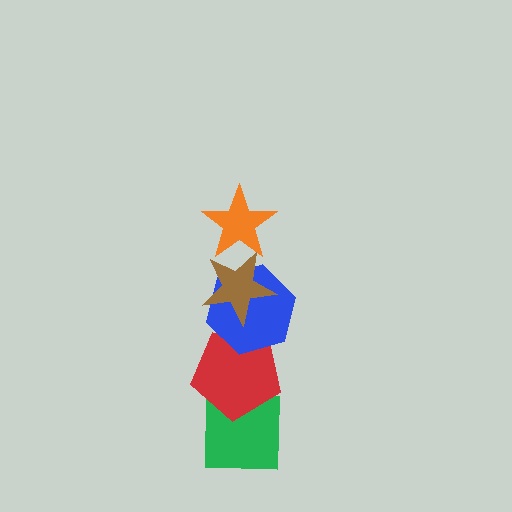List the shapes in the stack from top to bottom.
From top to bottom: the orange star, the brown star, the blue hexagon, the red pentagon, the green square.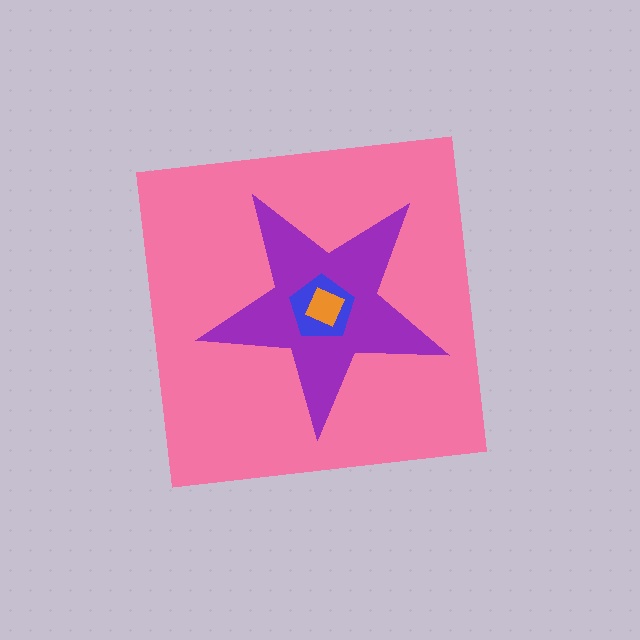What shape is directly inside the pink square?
The purple star.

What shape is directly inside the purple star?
The blue pentagon.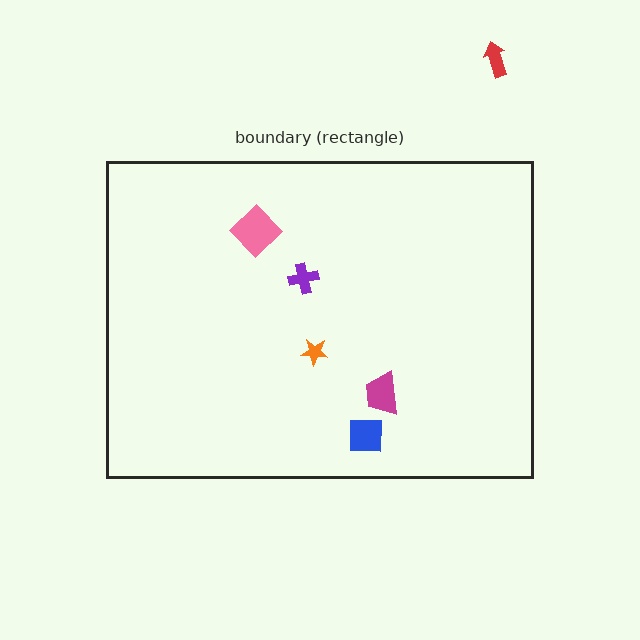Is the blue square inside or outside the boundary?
Inside.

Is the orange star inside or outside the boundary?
Inside.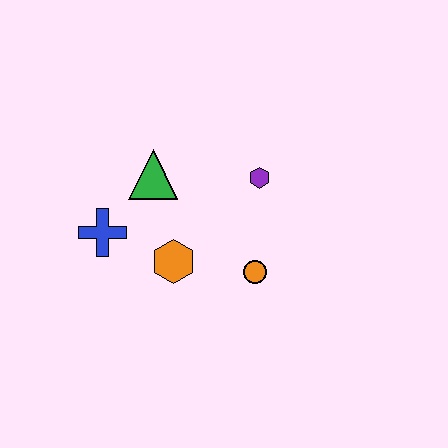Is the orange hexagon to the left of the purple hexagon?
Yes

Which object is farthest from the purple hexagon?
The blue cross is farthest from the purple hexagon.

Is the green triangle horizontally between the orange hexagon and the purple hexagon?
No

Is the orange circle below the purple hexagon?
Yes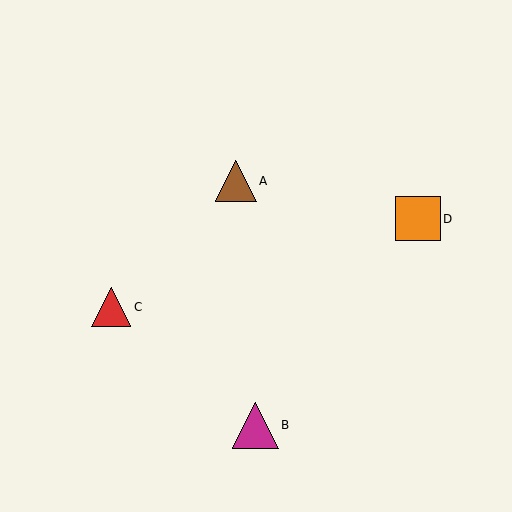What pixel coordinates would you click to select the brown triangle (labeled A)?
Click at (236, 181) to select the brown triangle A.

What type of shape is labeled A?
Shape A is a brown triangle.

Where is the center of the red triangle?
The center of the red triangle is at (111, 307).